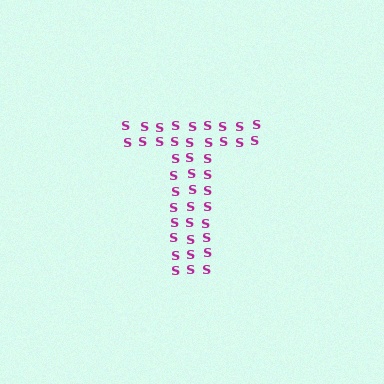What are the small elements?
The small elements are letter S's.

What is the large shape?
The large shape is the letter T.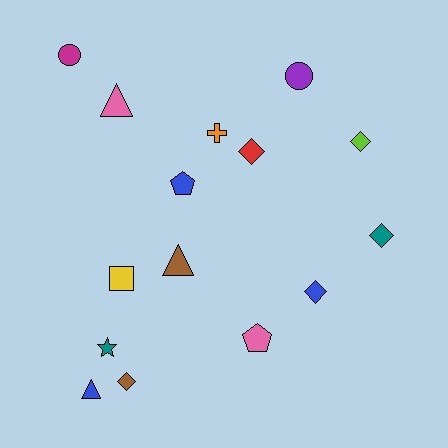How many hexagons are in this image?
There are no hexagons.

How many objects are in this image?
There are 15 objects.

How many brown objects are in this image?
There are 2 brown objects.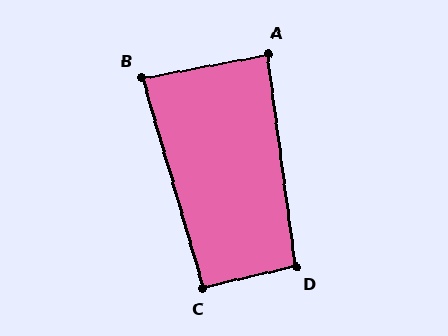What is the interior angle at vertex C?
Approximately 93 degrees (approximately right).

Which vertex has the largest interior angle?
D, at approximately 96 degrees.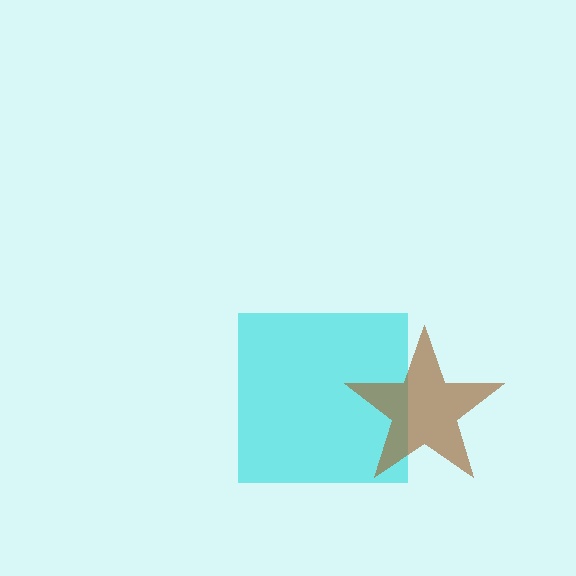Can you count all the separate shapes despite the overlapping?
Yes, there are 2 separate shapes.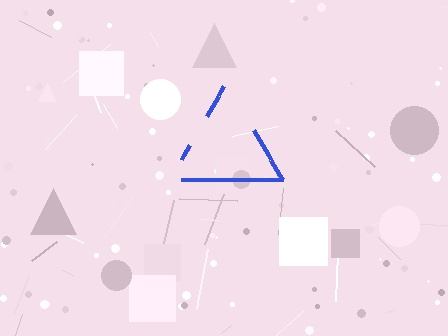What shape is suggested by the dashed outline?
The dashed outline suggests a triangle.